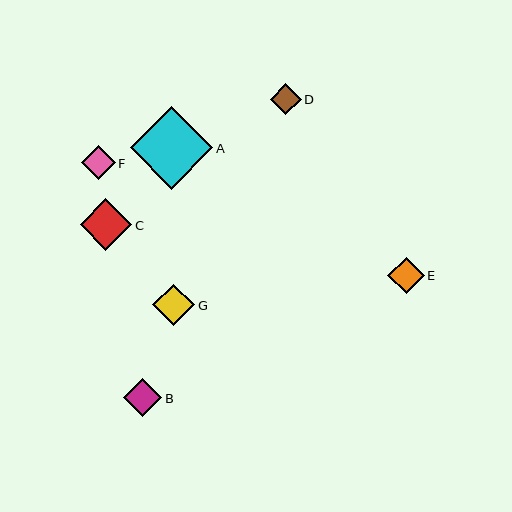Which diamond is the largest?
Diamond A is the largest with a size of approximately 83 pixels.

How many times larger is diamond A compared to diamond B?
Diamond A is approximately 2.2 times the size of diamond B.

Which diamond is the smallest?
Diamond D is the smallest with a size of approximately 31 pixels.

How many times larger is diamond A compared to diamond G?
Diamond A is approximately 2.0 times the size of diamond G.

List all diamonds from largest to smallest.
From largest to smallest: A, C, G, B, E, F, D.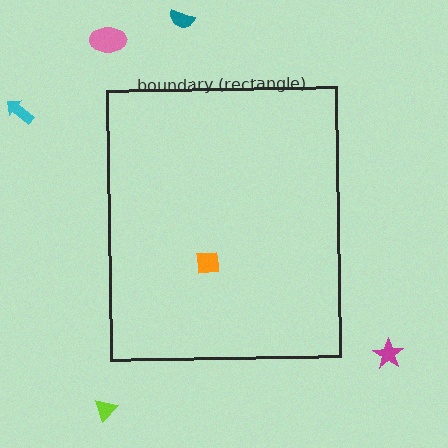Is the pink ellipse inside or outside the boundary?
Outside.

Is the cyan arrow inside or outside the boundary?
Outside.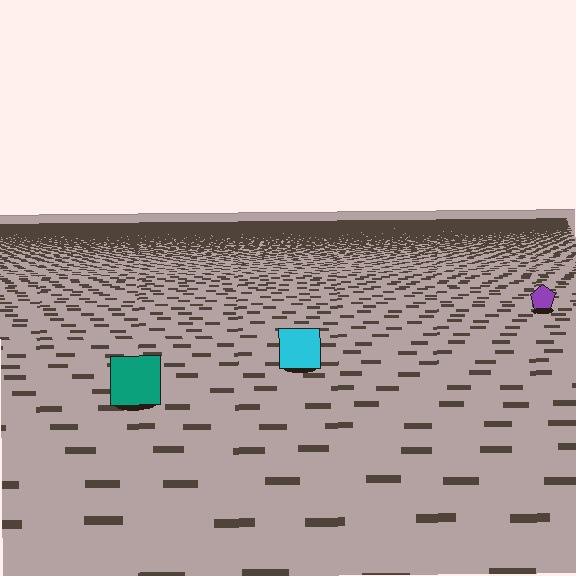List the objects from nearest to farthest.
From nearest to farthest: the teal square, the cyan square, the purple pentagon.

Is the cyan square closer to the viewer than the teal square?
No. The teal square is closer — you can tell from the texture gradient: the ground texture is coarser near it.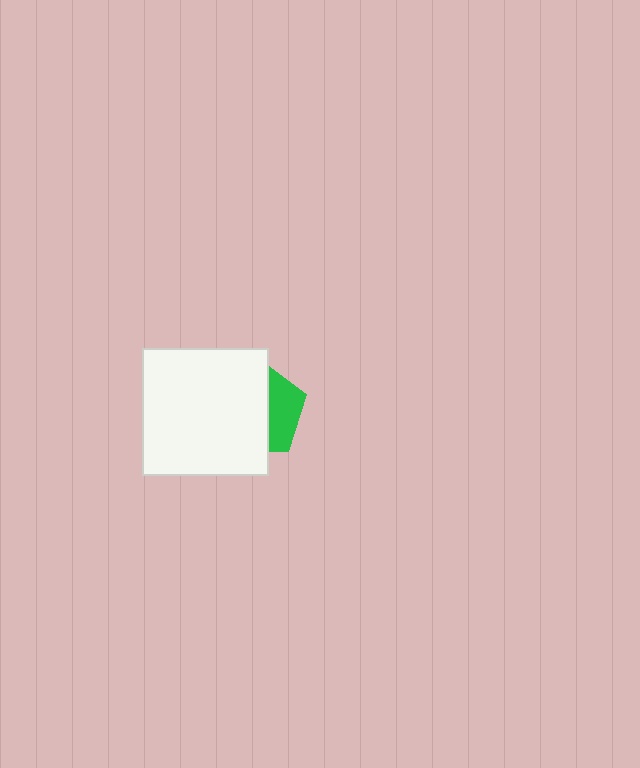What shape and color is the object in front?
The object in front is a white square.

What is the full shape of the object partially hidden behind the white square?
The partially hidden object is a green pentagon.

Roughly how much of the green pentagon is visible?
A small part of it is visible (roughly 34%).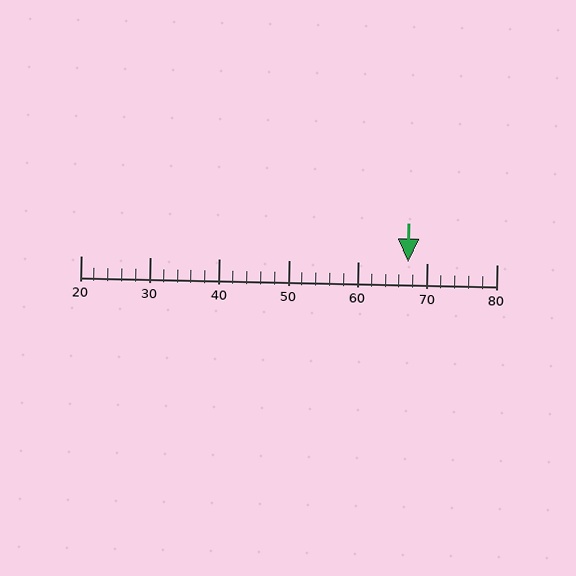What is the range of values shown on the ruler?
The ruler shows values from 20 to 80.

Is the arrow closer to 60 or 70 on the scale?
The arrow is closer to 70.